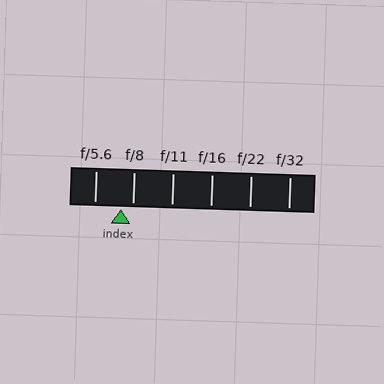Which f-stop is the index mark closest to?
The index mark is closest to f/8.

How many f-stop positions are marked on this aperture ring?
There are 6 f-stop positions marked.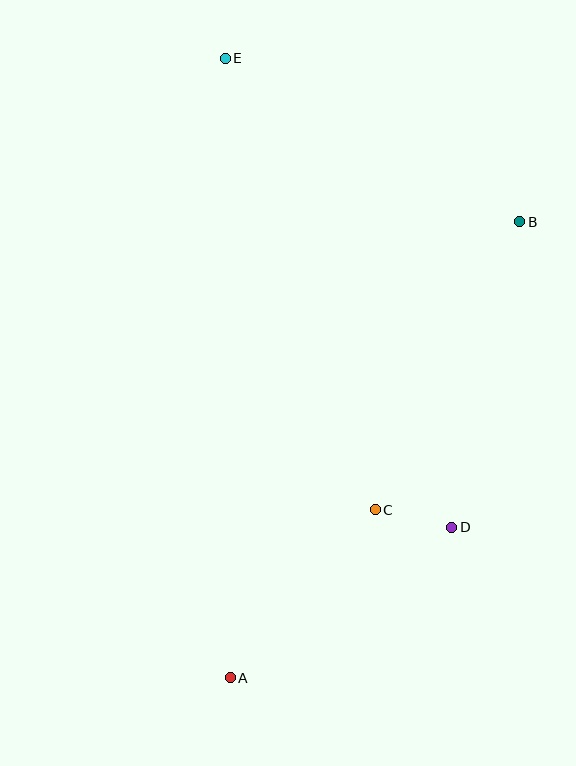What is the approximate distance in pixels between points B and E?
The distance between B and E is approximately 337 pixels.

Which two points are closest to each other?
Points C and D are closest to each other.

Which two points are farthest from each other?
Points A and E are farthest from each other.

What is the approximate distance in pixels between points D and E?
The distance between D and E is approximately 521 pixels.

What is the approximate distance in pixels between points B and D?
The distance between B and D is approximately 313 pixels.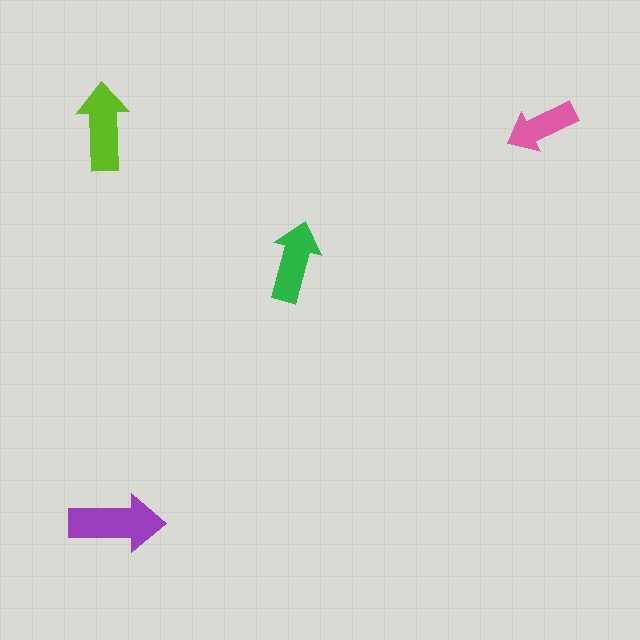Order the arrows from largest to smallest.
the purple one, the lime one, the green one, the pink one.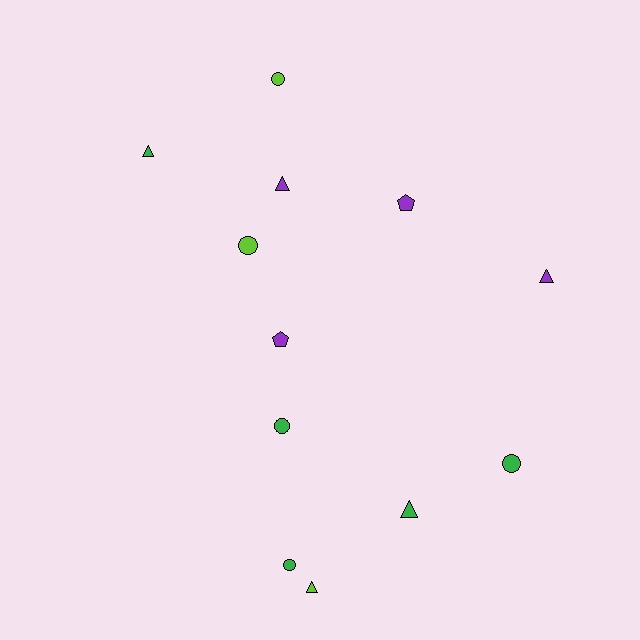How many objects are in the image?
There are 12 objects.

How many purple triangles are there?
There are 2 purple triangles.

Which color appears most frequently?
Green, with 5 objects.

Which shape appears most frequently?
Triangle, with 5 objects.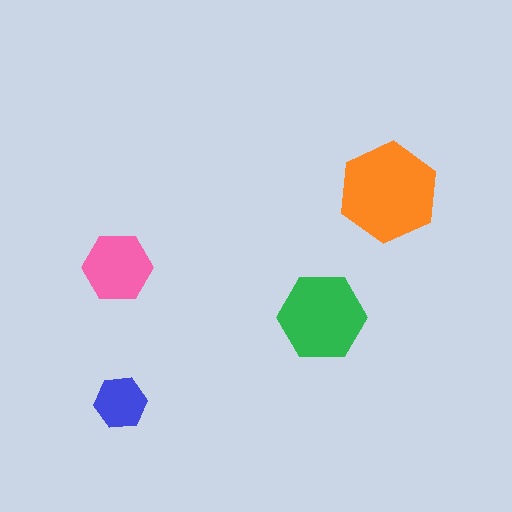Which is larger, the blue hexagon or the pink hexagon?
The pink one.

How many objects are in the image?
There are 4 objects in the image.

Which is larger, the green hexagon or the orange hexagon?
The orange one.